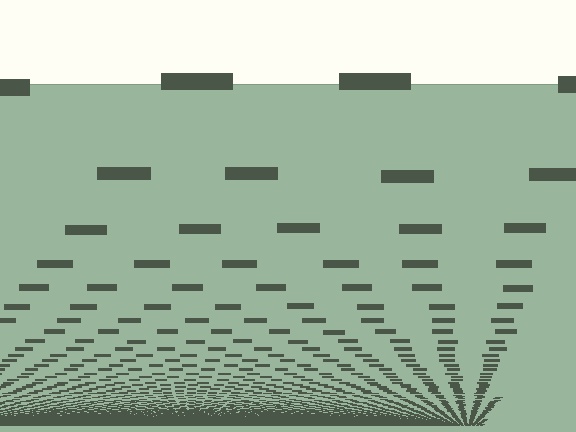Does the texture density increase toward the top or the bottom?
Density increases toward the bottom.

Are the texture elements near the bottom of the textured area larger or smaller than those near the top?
Smaller. The gradient is inverted — elements near the bottom are smaller and denser.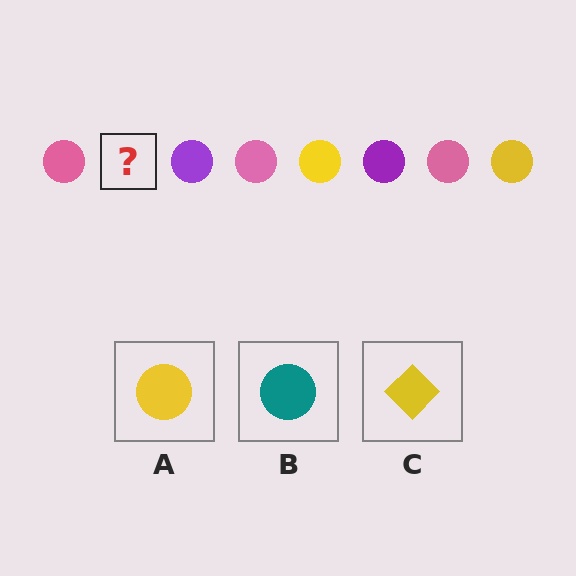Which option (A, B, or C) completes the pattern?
A.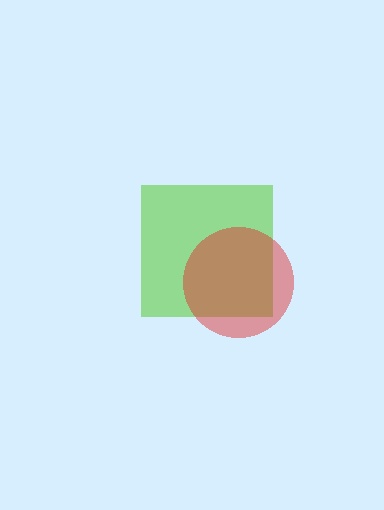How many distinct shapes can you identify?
There are 2 distinct shapes: a lime square, a red circle.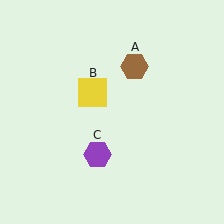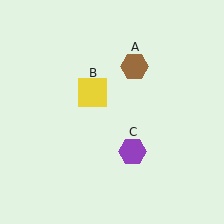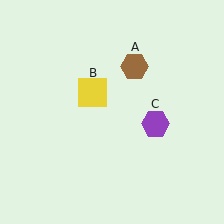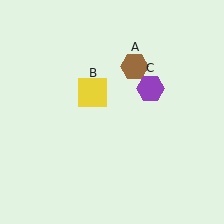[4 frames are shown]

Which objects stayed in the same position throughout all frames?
Brown hexagon (object A) and yellow square (object B) remained stationary.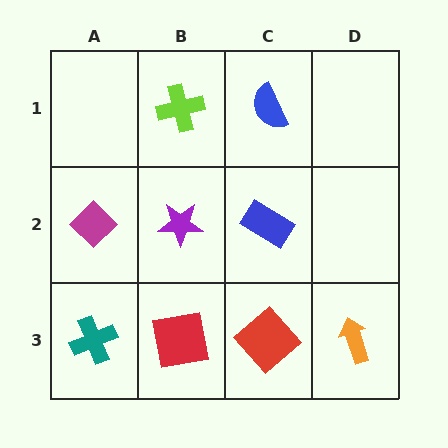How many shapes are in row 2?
3 shapes.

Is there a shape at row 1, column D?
No, that cell is empty.